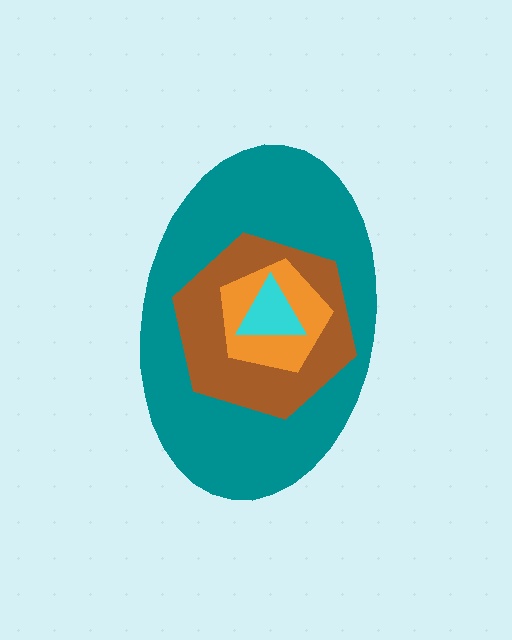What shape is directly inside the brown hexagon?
The orange pentagon.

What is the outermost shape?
The teal ellipse.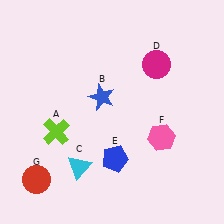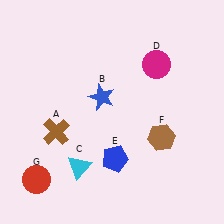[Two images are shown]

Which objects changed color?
A changed from lime to brown. F changed from pink to brown.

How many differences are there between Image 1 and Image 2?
There are 2 differences between the two images.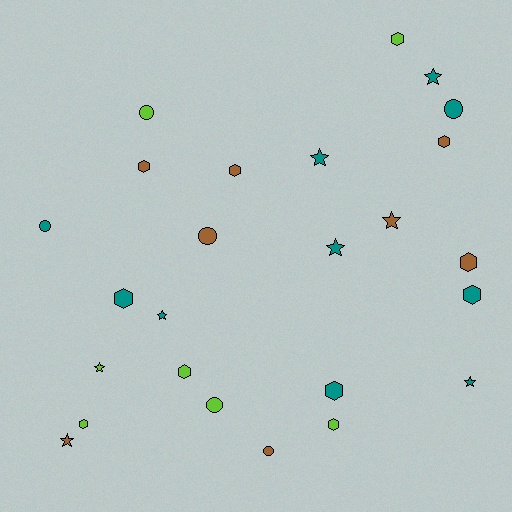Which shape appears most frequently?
Hexagon, with 11 objects.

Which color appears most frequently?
Teal, with 10 objects.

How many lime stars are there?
There is 1 lime star.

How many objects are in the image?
There are 25 objects.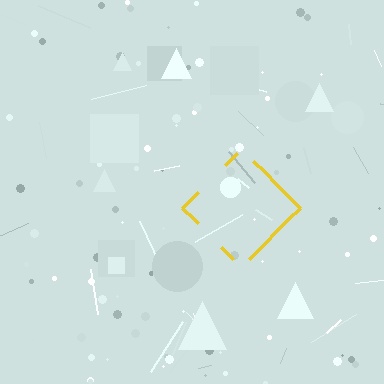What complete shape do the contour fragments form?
The contour fragments form a diamond.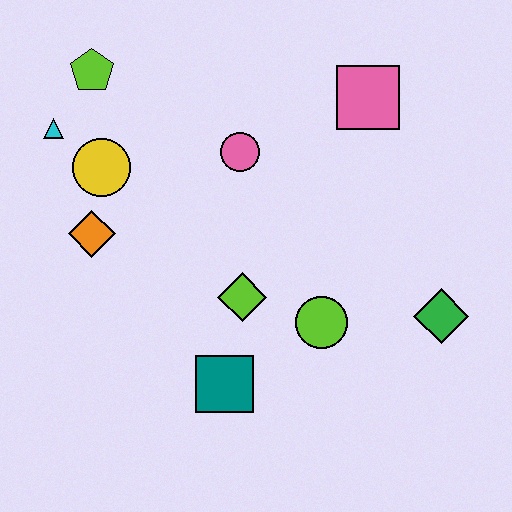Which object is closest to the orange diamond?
The yellow circle is closest to the orange diamond.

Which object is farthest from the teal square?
The lime pentagon is farthest from the teal square.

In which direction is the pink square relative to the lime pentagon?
The pink square is to the right of the lime pentagon.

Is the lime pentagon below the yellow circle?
No